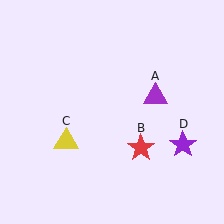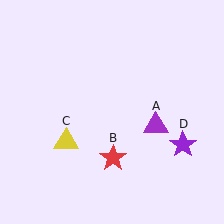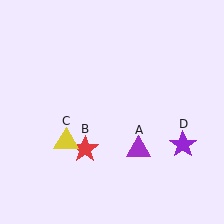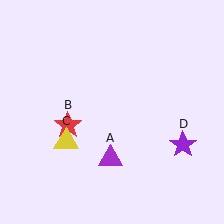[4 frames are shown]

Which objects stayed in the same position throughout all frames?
Yellow triangle (object C) and purple star (object D) remained stationary.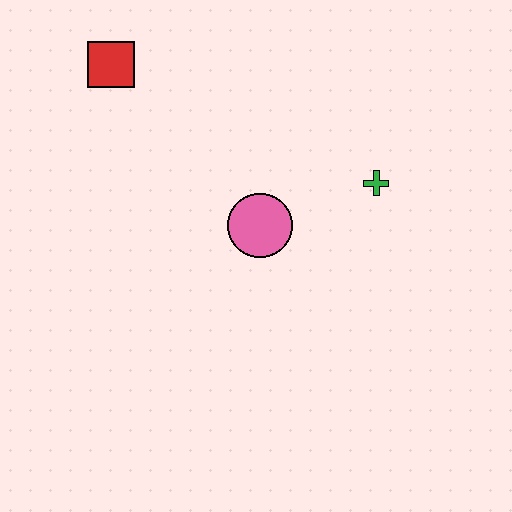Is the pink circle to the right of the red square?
Yes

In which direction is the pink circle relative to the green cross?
The pink circle is to the left of the green cross.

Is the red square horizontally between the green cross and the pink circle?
No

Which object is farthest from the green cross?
The red square is farthest from the green cross.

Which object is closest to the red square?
The pink circle is closest to the red square.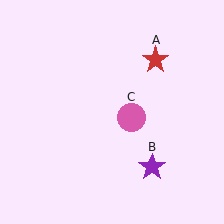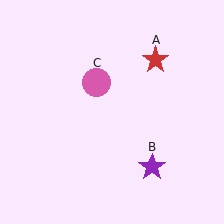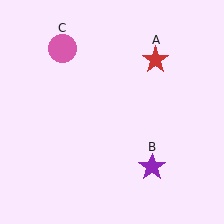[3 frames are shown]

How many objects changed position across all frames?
1 object changed position: pink circle (object C).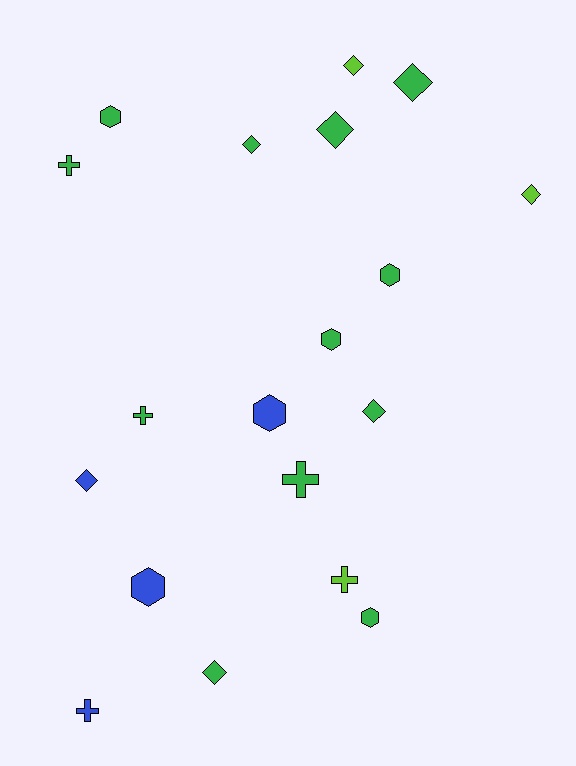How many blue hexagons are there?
There are 2 blue hexagons.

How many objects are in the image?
There are 19 objects.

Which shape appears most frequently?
Diamond, with 8 objects.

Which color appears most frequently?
Green, with 12 objects.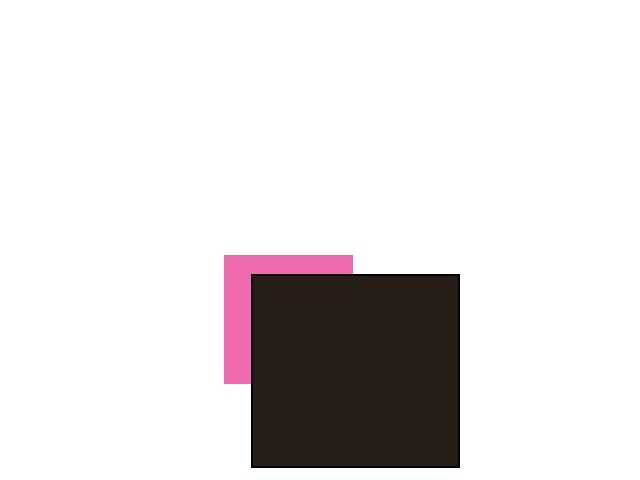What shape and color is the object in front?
The object in front is a black rectangle.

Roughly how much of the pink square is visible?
A small part of it is visible (roughly 33%).